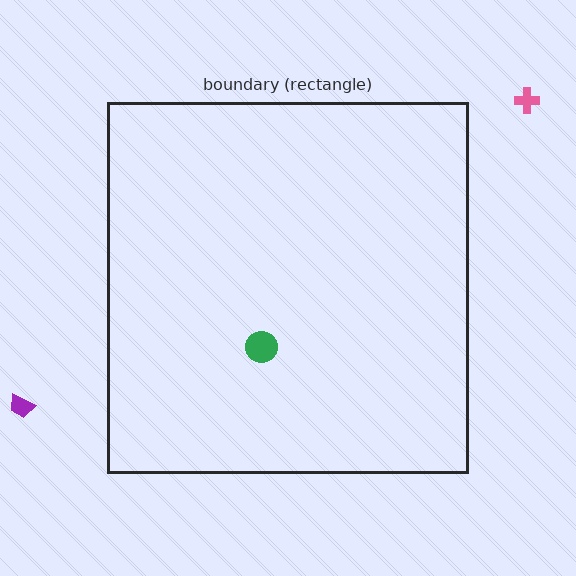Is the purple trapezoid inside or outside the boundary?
Outside.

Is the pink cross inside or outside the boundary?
Outside.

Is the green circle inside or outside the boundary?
Inside.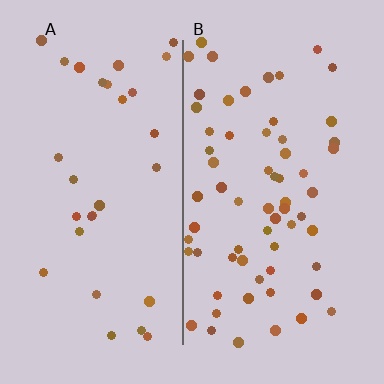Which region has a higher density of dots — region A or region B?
B (the right).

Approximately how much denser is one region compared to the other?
Approximately 2.1× — region B over region A.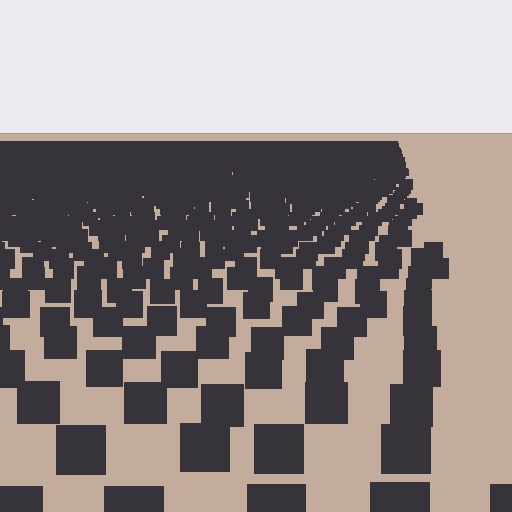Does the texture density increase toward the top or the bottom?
Density increases toward the top.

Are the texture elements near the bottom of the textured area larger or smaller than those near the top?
Larger. Near the bottom, elements are closer to the viewer and appear at a bigger on-screen size.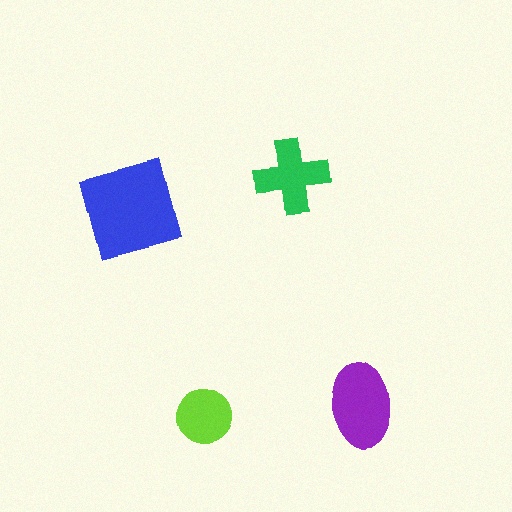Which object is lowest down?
The lime circle is bottommost.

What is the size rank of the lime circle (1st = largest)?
4th.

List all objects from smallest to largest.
The lime circle, the green cross, the purple ellipse, the blue square.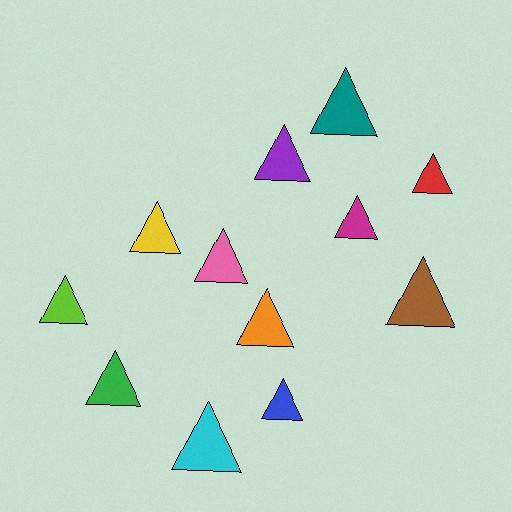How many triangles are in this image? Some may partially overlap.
There are 12 triangles.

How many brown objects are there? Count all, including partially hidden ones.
There is 1 brown object.